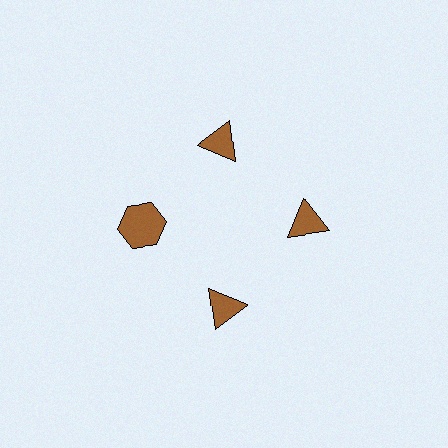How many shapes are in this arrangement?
There are 4 shapes arranged in a ring pattern.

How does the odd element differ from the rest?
It has a different shape: hexagon instead of triangle.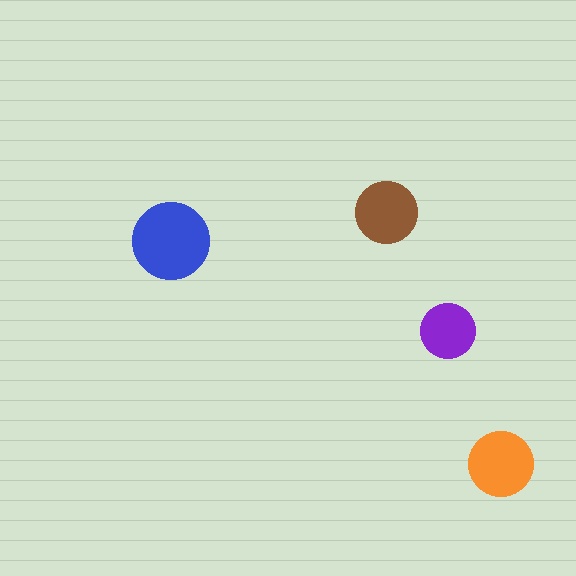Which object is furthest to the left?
The blue circle is leftmost.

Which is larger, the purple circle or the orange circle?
The orange one.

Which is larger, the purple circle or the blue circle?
The blue one.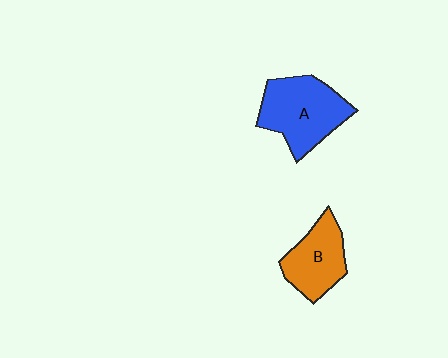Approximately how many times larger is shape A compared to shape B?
Approximately 1.3 times.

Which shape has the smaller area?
Shape B (orange).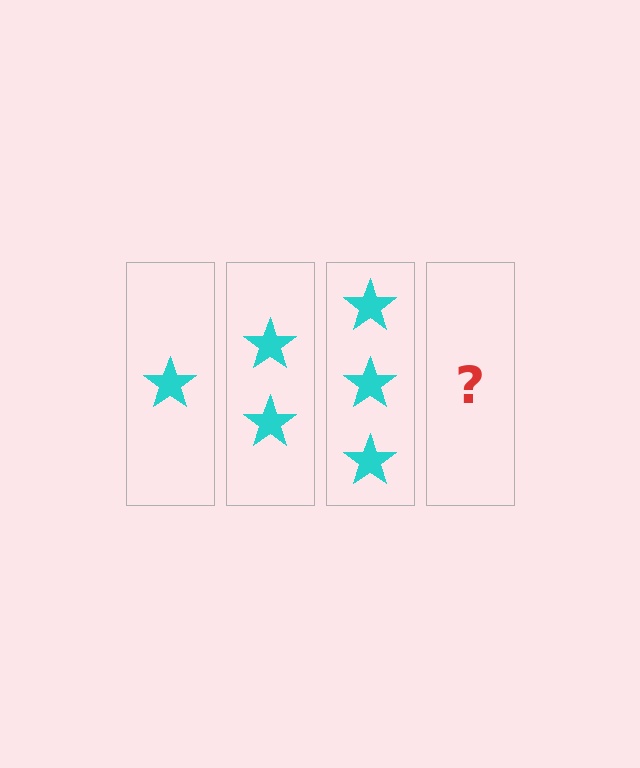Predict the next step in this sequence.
The next step is 4 stars.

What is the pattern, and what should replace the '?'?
The pattern is that each step adds one more star. The '?' should be 4 stars.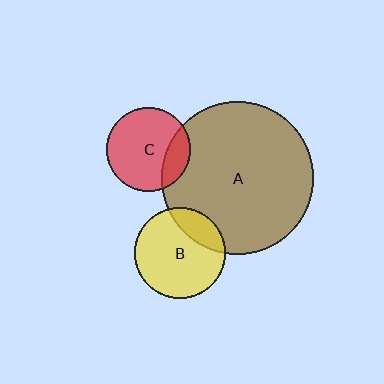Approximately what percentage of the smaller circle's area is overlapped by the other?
Approximately 20%.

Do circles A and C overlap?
Yes.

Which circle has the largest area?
Circle A (brown).